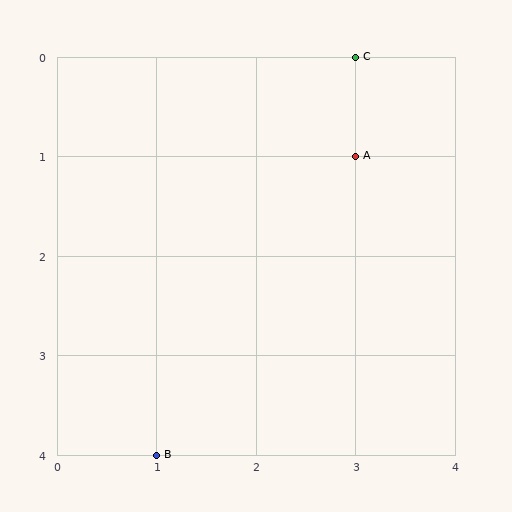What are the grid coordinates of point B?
Point B is at grid coordinates (1, 4).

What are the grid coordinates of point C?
Point C is at grid coordinates (3, 0).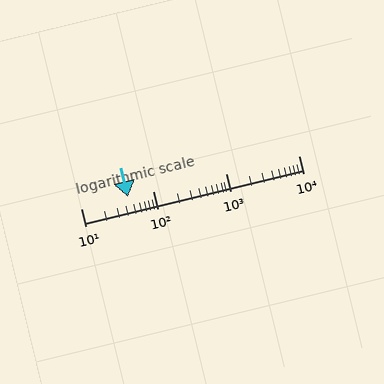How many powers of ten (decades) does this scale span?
The scale spans 3 decades, from 10 to 10000.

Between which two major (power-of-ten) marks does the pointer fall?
The pointer is between 10 and 100.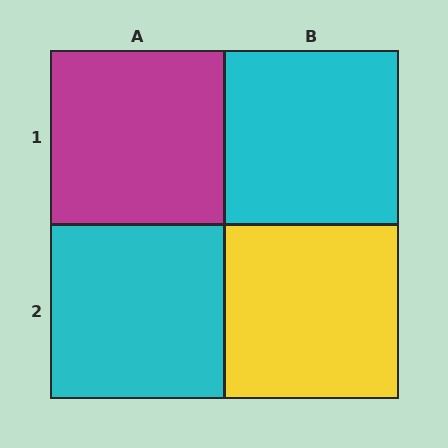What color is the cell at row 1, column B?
Cyan.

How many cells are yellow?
1 cell is yellow.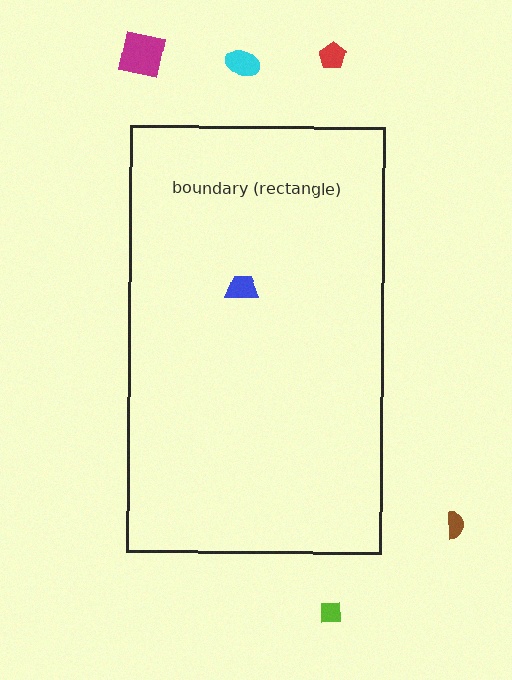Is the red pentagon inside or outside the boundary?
Outside.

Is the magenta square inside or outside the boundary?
Outside.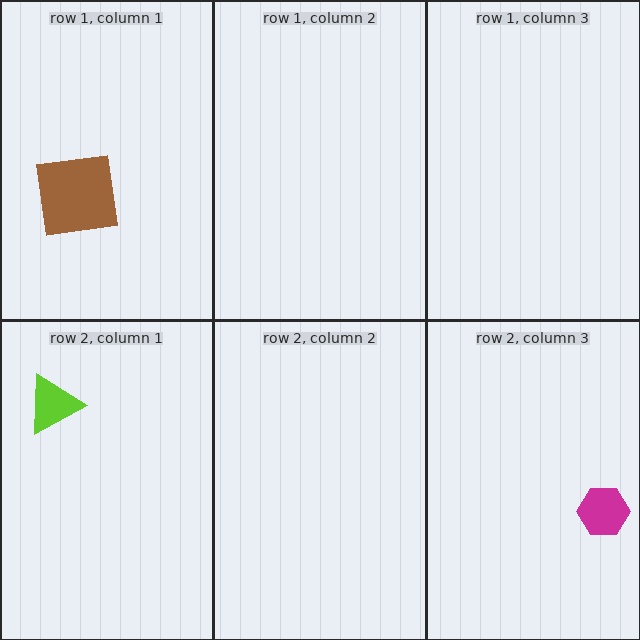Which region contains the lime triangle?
The row 2, column 1 region.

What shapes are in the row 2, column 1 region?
The lime triangle.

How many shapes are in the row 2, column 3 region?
1.